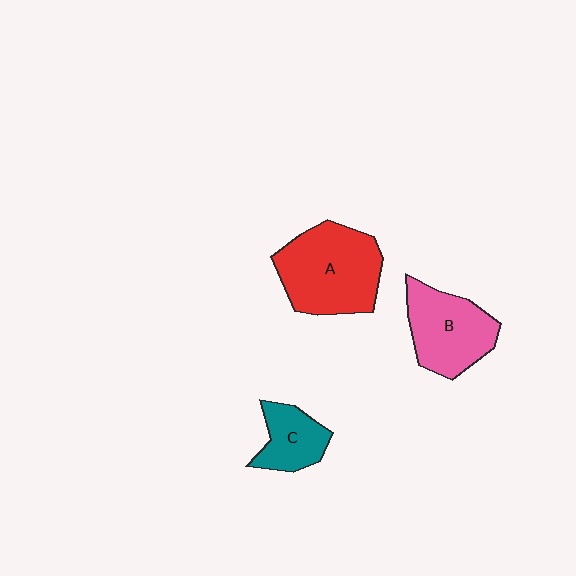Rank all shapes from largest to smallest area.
From largest to smallest: A (red), B (pink), C (teal).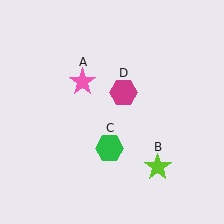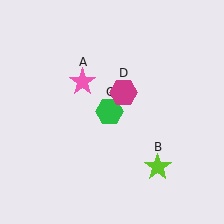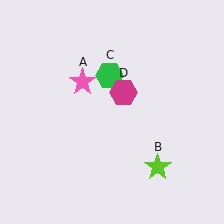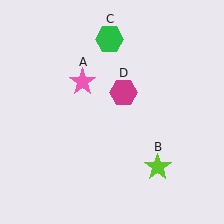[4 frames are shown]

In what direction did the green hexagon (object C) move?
The green hexagon (object C) moved up.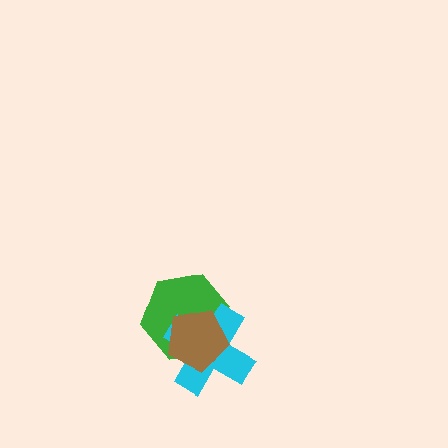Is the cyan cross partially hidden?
Yes, it is partially covered by another shape.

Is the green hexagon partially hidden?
Yes, it is partially covered by another shape.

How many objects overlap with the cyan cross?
2 objects overlap with the cyan cross.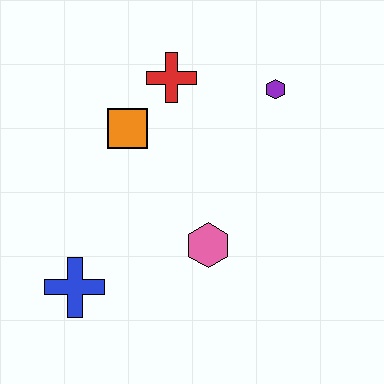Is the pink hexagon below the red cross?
Yes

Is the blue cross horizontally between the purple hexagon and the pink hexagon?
No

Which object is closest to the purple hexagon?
The red cross is closest to the purple hexagon.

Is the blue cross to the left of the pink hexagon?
Yes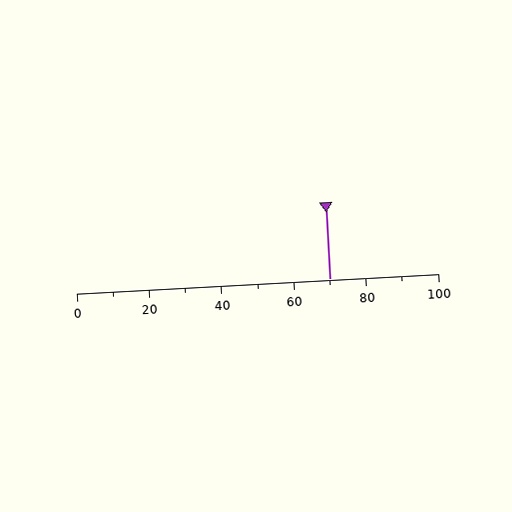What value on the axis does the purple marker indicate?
The marker indicates approximately 70.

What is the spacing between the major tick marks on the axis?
The major ticks are spaced 20 apart.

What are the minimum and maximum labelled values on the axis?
The axis runs from 0 to 100.